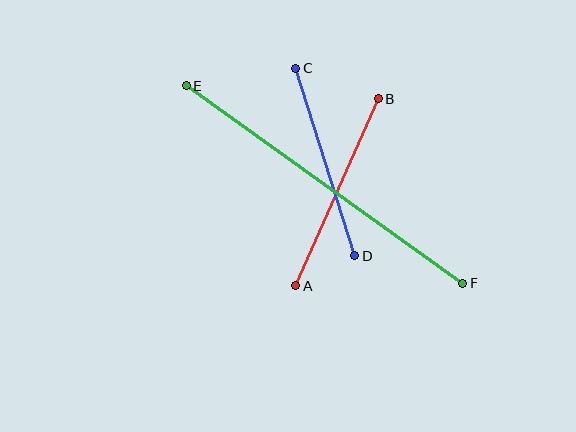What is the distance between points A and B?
The distance is approximately 204 pixels.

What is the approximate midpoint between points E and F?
The midpoint is at approximately (325, 184) pixels.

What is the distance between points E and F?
The distance is approximately 339 pixels.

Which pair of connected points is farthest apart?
Points E and F are farthest apart.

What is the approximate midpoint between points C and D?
The midpoint is at approximately (325, 162) pixels.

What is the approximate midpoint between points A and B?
The midpoint is at approximately (337, 192) pixels.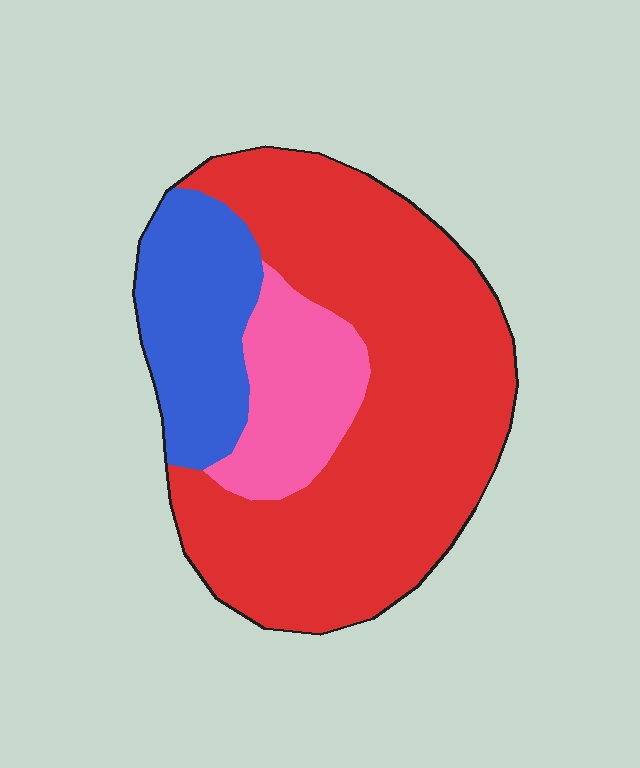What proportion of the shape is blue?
Blue covers 19% of the shape.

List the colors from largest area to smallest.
From largest to smallest: red, blue, pink.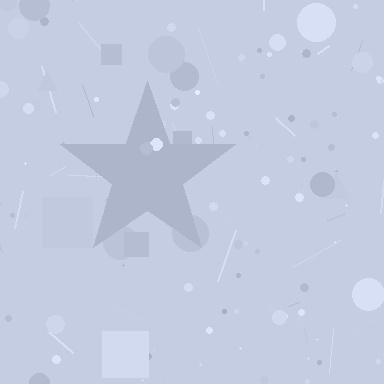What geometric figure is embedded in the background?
A star is embedded in the background.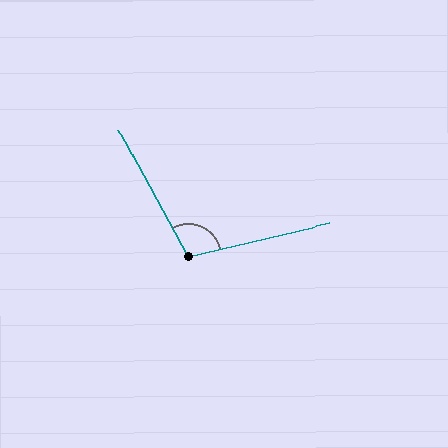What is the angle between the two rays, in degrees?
Approximately 105 degrees.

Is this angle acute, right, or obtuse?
It is obtuse.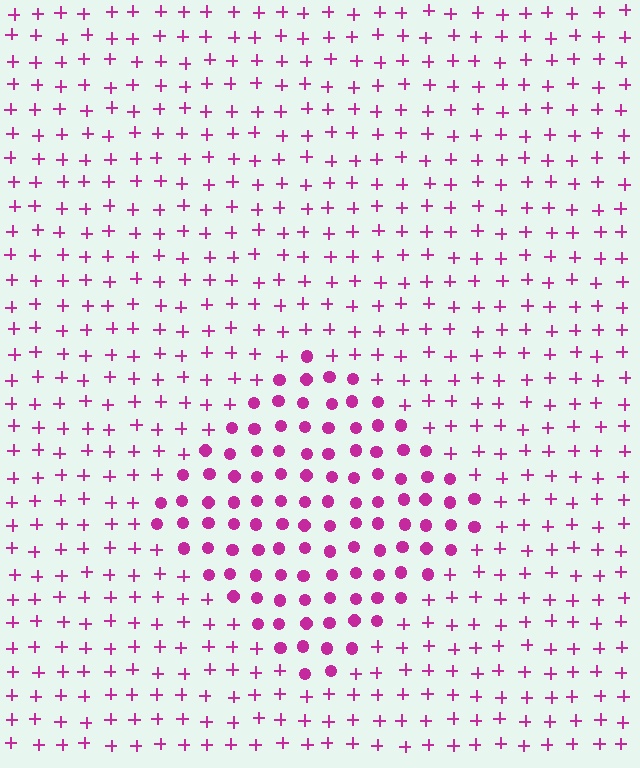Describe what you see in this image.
The image is filled with small magenta elements arranged in a uniform grid. A diamond-shaped region contains circles, while the surrounding area contains plus signs. The boundary is defined purely by the change in element shape.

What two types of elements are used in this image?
The image uses circles inside the diamond region and plus signs outside it.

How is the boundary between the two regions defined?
The boundary is defined by a change in element shape: circles inside vs. plus signs outside. All elements share the same color and spacing.